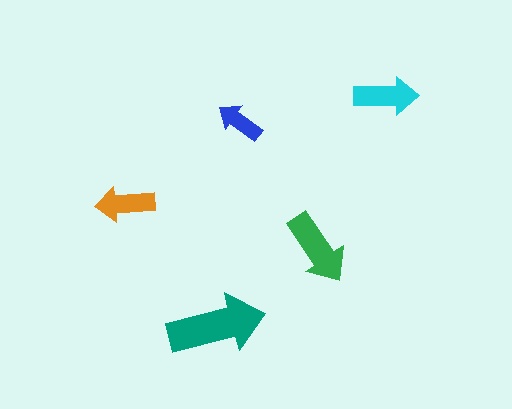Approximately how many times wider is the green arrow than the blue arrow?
About 1.5 times wider.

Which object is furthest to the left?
The orange arrow is leftmost.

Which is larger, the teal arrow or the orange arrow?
The teal one.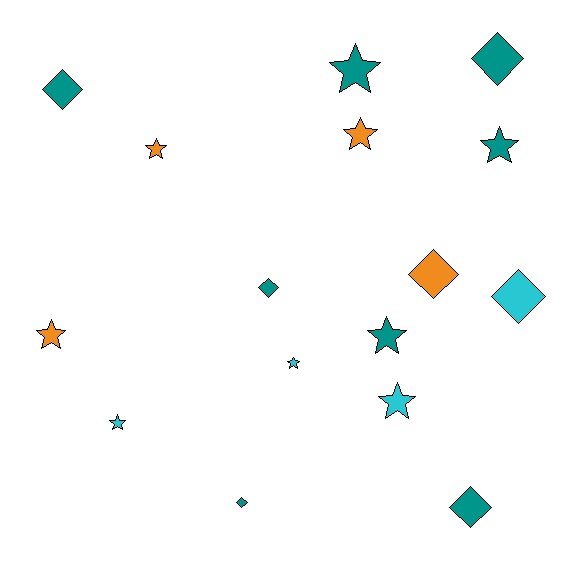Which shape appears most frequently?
Star, with 9 objects.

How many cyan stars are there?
There are 3 cyan stars.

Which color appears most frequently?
Teal, with 8 objects.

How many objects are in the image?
There are 16 objects.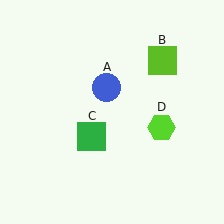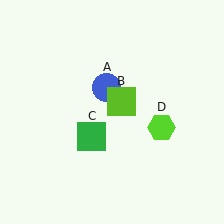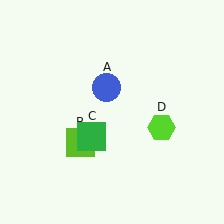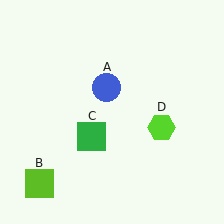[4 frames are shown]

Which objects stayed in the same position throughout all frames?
Blue circle (object A) and green square (object C) and lime hexagon (object D) remained stationary.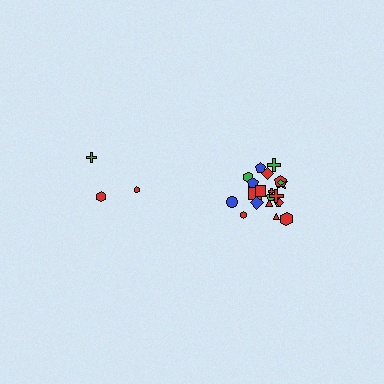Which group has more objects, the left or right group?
The right group.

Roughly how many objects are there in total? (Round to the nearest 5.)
Roughly 25 objects in total.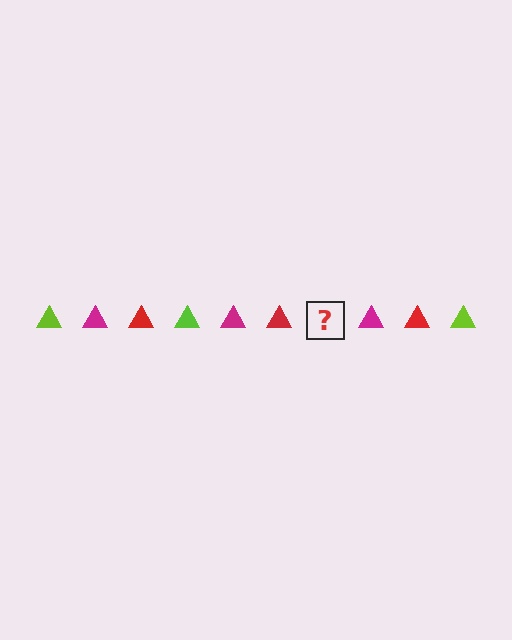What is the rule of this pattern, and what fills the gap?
The rule is that the pattern cycles through lime, magenta, red triangles. The gap should be filled with a lime triangle.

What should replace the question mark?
The question mark should be replaced with a lime triangle.